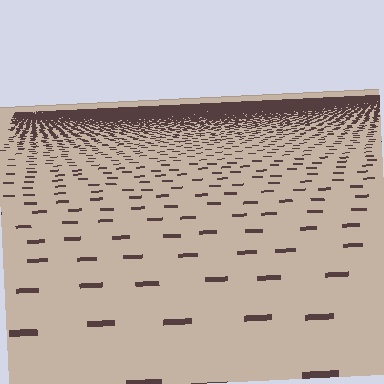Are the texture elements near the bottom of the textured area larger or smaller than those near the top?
Larger. Near the bottom, elements are closer to the viewer and appear at a bigger on-screen size.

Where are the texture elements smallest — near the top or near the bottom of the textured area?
Near the top.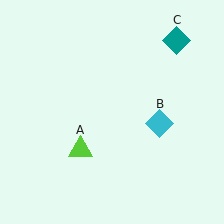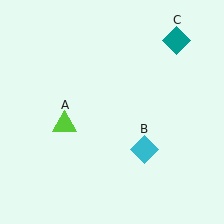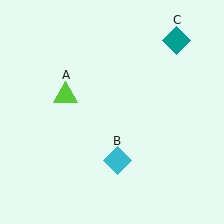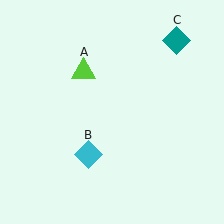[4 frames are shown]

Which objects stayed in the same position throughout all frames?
Teal diamond (object C) remained stationary.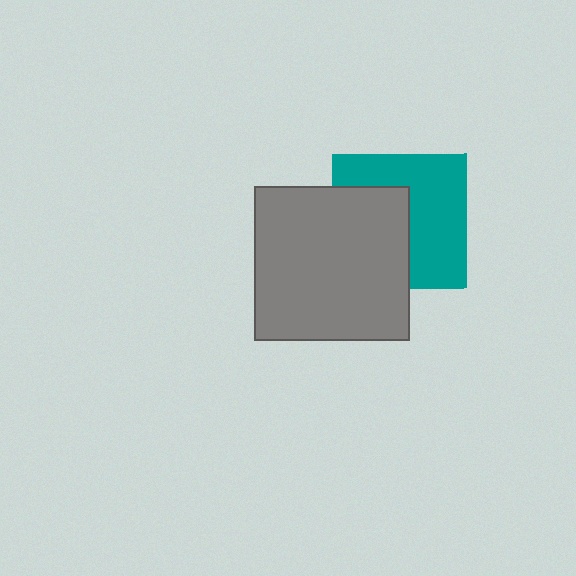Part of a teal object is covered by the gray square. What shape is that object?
It is a square.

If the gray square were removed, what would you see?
You would see the complete teal square.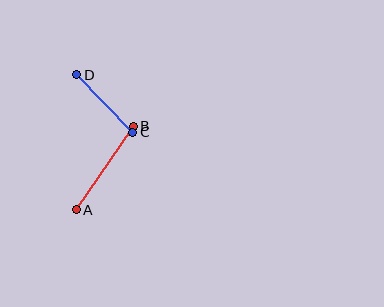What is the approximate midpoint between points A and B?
The midpoint is at approximately (105, 168) pixels.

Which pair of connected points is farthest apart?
Points A and B are farthest apart.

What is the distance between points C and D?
The distance is approximately 80 pixels.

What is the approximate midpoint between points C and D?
The midpoint is at approximately (105, 104) pixels.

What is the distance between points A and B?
The distance is approximately 101 pixels.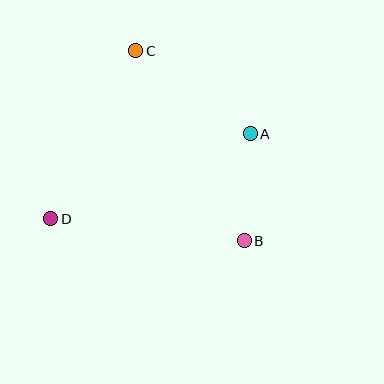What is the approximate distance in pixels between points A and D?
The distance between A and D is approximately 217 pixels.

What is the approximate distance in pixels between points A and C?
The distance between A and C is approximately 141 pixels.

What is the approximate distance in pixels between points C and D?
The distance between C and D is approximately 188 pixels.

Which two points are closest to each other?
Points A and B are closest to each other.